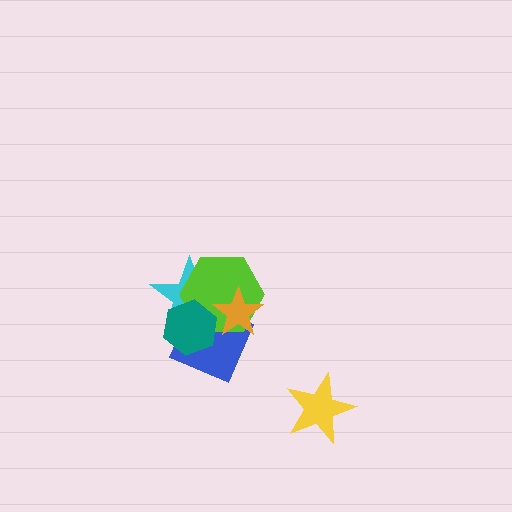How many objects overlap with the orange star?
3 objects overlap with the orange star.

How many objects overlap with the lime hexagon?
4 objects overlap with the lime hexagon.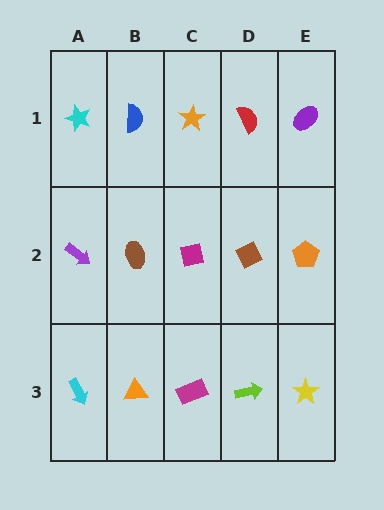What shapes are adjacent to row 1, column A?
A purple arrow (row 2, column A), a blue semicircle (row 1, column B).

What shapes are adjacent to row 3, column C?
A magenta square (row 2, column C), an orange triangle (row 3, column B), a lime arrow (row 3, column D).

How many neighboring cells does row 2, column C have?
4.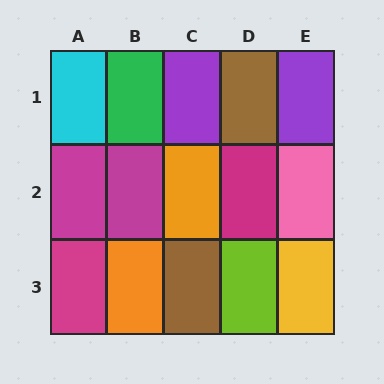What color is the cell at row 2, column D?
Magenta.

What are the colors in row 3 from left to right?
Magenta, orange, brown, lime, yellow.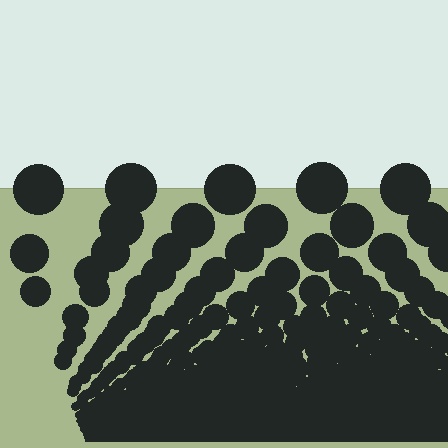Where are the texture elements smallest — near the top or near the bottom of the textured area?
Near the bottom.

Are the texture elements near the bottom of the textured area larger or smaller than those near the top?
Smaller. The gradient is inverted — elements near the bottom are smaller and denser.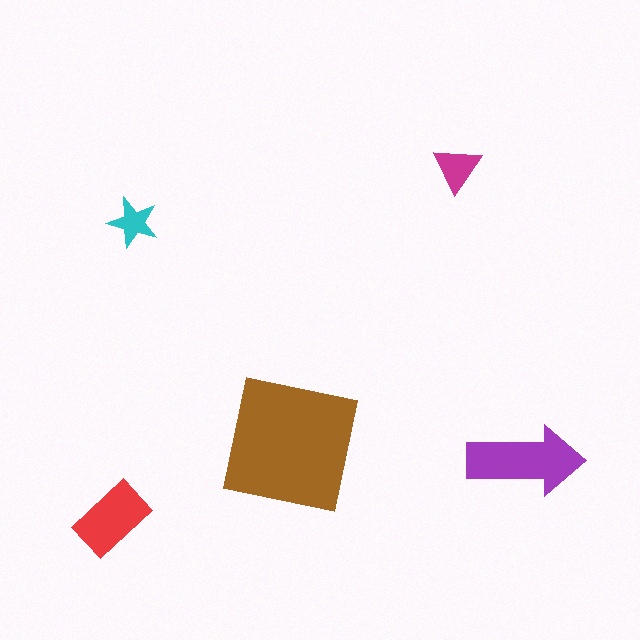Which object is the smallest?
The cyan star.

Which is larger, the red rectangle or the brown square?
The brown square.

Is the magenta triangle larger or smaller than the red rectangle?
Smaller.